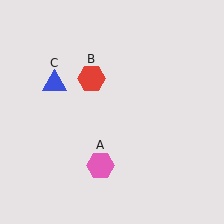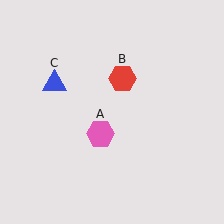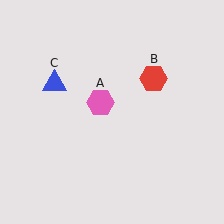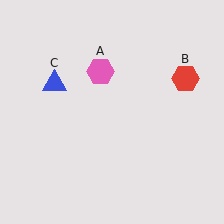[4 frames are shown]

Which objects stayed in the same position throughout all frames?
Blue triangle (object C) remained stationary.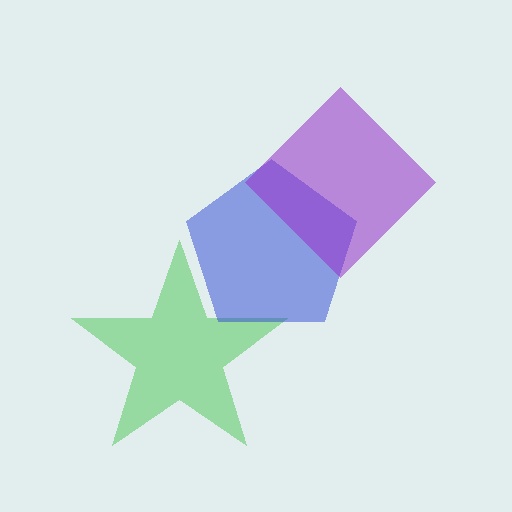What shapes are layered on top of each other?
The layered shapes are: a green star, a blue pentagon, a purple diamond.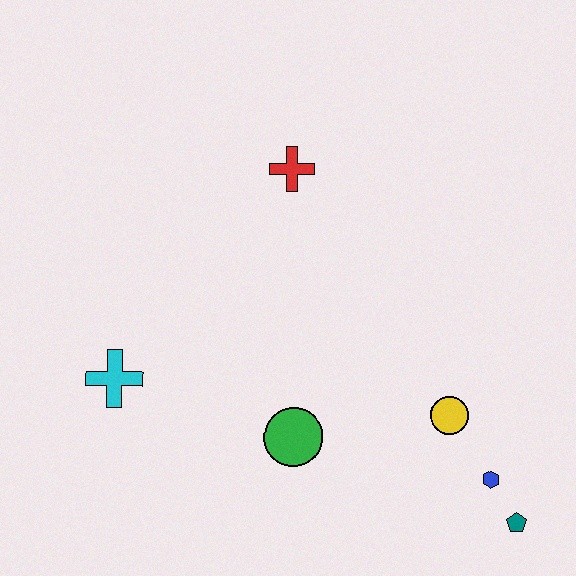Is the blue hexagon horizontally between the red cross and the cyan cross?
No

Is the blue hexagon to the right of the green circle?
Yes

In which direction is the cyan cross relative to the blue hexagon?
The cyan cross is to the left of the blue hexagon.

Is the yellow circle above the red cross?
No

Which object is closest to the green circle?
The yellow circle is closest to the green circle.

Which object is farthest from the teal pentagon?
The cyan cross is farthest from the teal pentagon.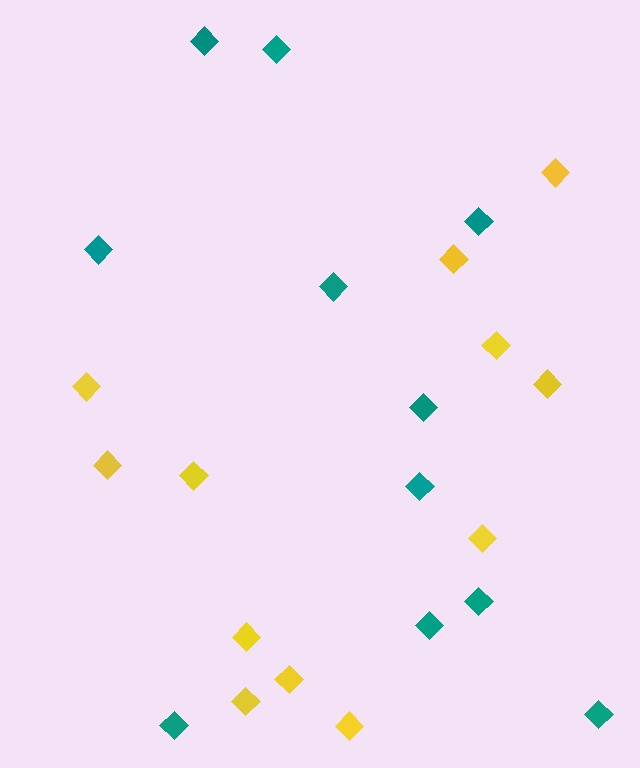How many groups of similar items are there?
There are 2 groups: one group of yellow diamonds (12) and one group of teal diamonds (11).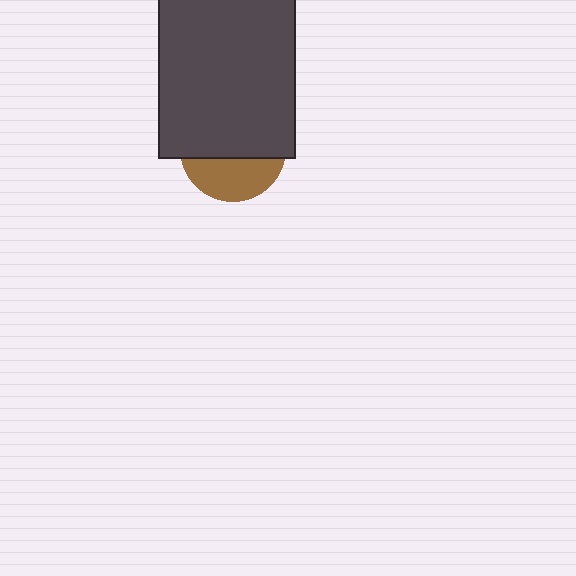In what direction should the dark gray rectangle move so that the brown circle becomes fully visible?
The dark gray rectangle should move up. That is the shortest direction to clear the overlap and leave the brown circle fully visible.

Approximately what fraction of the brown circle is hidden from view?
Roughly 63% of the brown circle is hidden behind the dark gray rectangle.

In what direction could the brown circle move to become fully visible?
The brown circle could move down. That would shift it out from behind the dark gray rectangle entirely.